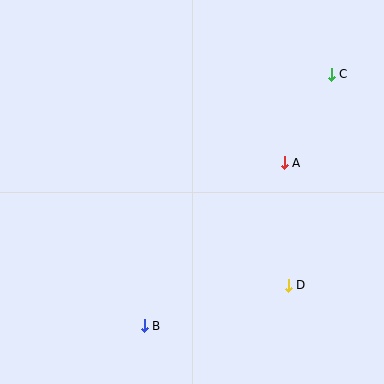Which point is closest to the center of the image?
Point A at (284, 163) is closest to the center.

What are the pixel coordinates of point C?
Point C is at (331, 74).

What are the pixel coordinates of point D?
Point D is at (288, 285).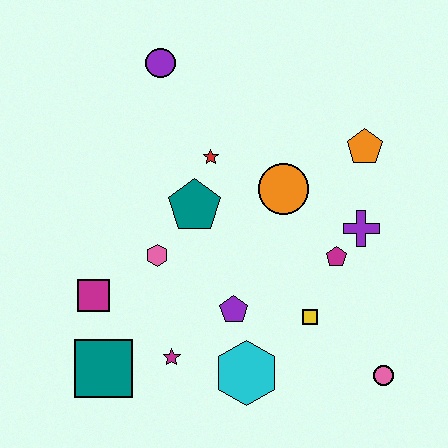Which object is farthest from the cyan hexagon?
The purple circle is farthest from the cyan hexagon.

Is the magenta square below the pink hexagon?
Yes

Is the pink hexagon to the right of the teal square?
Yes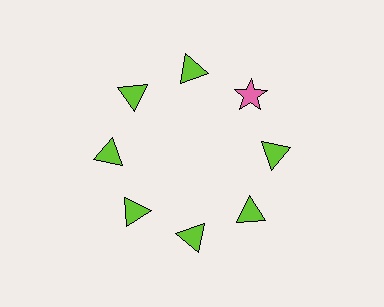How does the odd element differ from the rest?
It differs in both color (pink instead of lime) and shape (star instead of triangle).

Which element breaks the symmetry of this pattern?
The pink star at roughly the 2 o'clock position breaks the symmetry. All other shapes are lime triangles.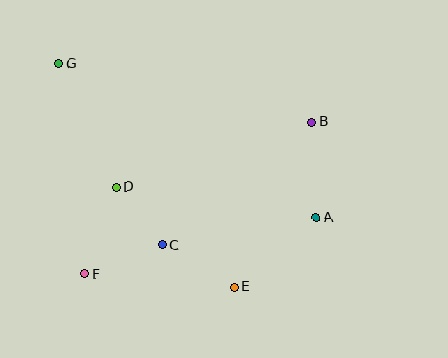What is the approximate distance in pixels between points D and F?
The distance between D and F is approximately 92 pixels.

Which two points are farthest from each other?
Points A and G are farthest from each other.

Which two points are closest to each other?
Points C and D are closest to each other.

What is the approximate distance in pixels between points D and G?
The distance between D and G is approximately 137 pixels.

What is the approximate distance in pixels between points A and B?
The distance between A and B is approximately 95 pixels.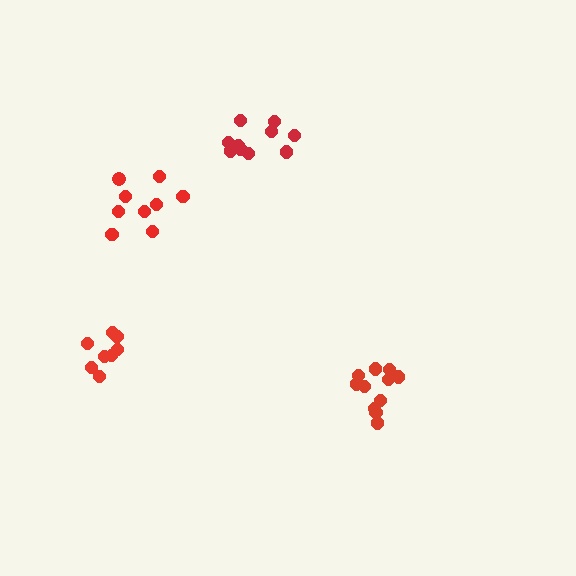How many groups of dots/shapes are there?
There are 4 groups.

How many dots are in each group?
Group 1: 8 dots, Group 2: 10 dots, Group 3: 11 dots, Group 4: 9 dots (38 total).